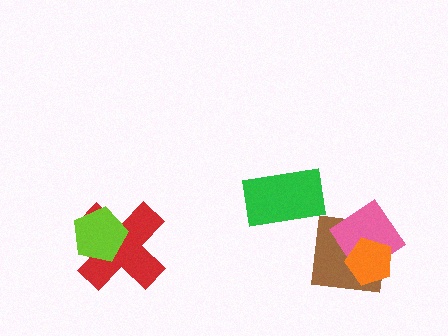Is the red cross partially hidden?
Yes, it is partially covered by another shape.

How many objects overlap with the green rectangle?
0 objects overlap with the green rectangle.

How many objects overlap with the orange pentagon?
2 objects overlap with the orange pentagon.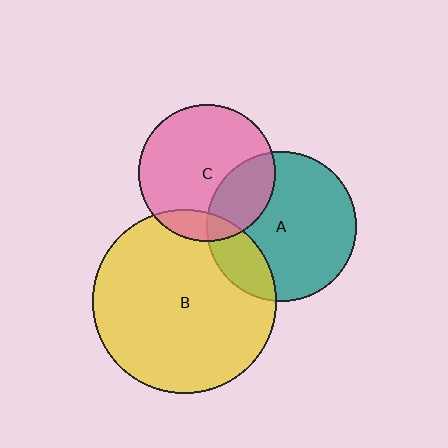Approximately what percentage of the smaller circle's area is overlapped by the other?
Approximately 25%.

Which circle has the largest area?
Circle B (yellow).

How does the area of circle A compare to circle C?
Approximately 1.2 times.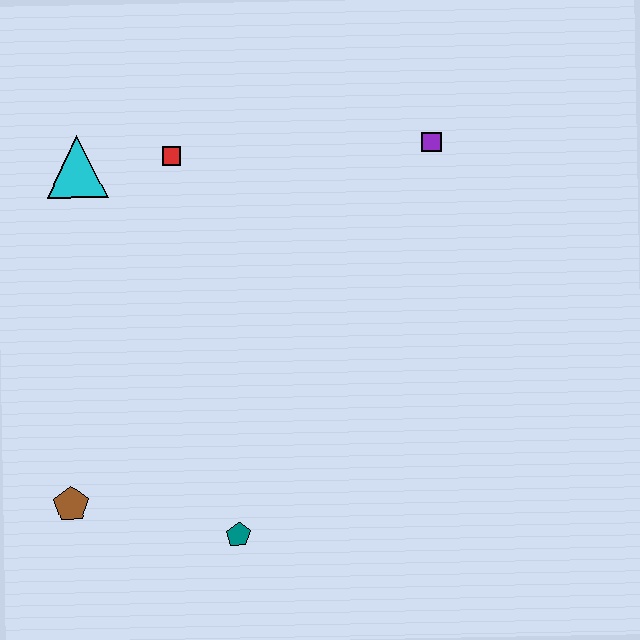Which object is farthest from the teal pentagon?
The purple square is farthest from the teal pentagon.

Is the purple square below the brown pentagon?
No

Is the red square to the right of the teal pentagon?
No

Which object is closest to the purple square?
The red square is closest to the purple square.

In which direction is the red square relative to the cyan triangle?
The red square is to the right of the cyan triangle.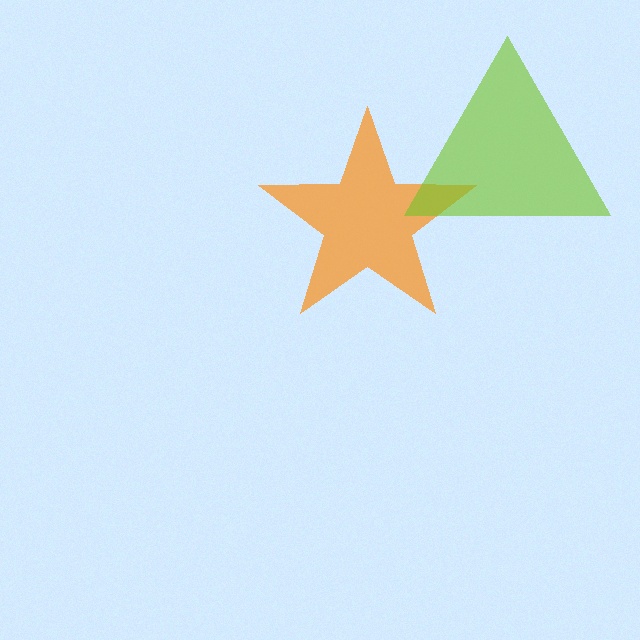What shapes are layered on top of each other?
The layered shapes are: an orange star, a lime triangle.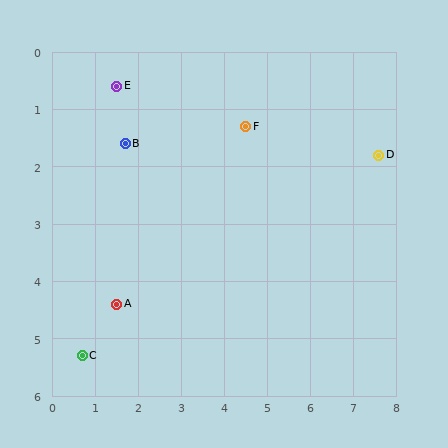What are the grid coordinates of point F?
Point F is at approximately (4.5, 1.3).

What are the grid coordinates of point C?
Point C is at approximately (0.7, 5.3).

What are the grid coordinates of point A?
Point A is at approximately (1.5, 4.4).